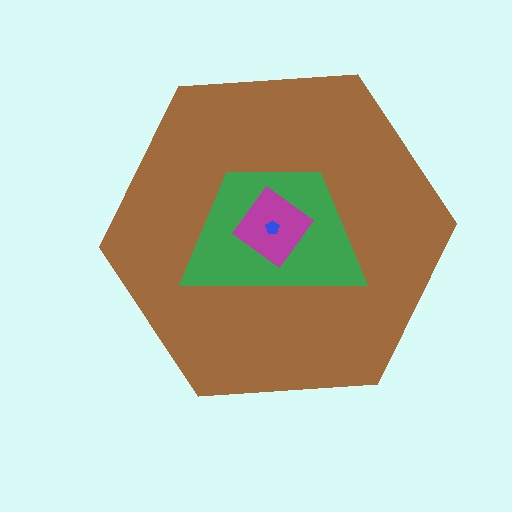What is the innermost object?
The blue pentagon.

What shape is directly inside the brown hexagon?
The green trapezoid.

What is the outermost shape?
The brown hexagon.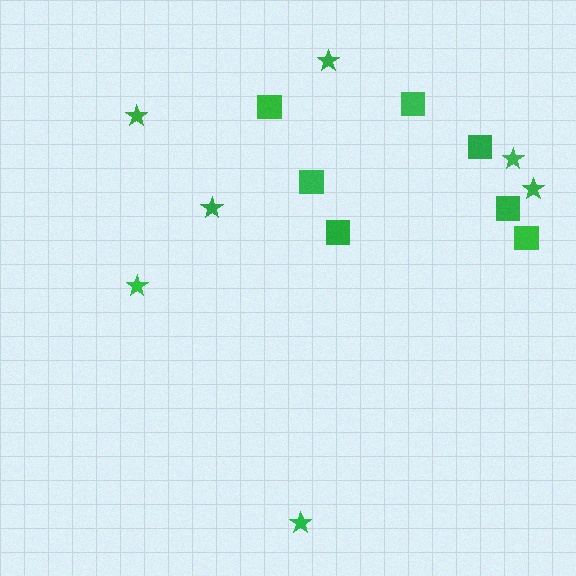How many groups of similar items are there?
There are 2 groups: one group of squares (7) and one group of stars (7).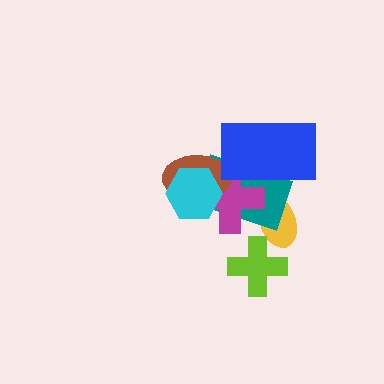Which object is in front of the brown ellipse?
The cyan hexagon is in front of the brown ellipse.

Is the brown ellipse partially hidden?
Yes, it is partially covered by another shape.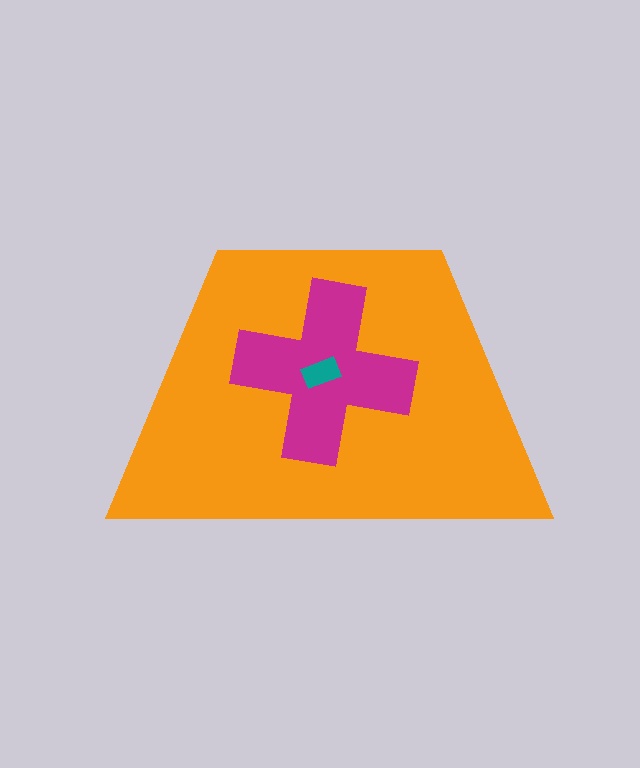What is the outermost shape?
The orange trapezoid.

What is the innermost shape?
The teal rectangle.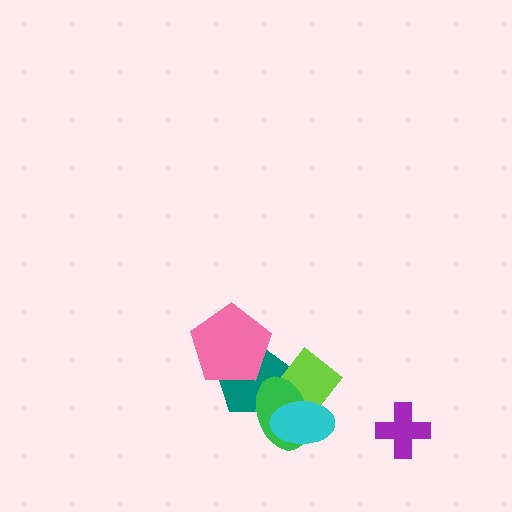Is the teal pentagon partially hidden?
Yes, it is partially covered by another shape.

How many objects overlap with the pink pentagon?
1 object overlaps with the pink pentagon.